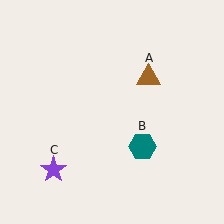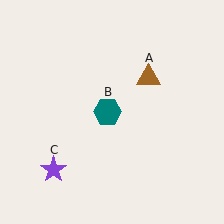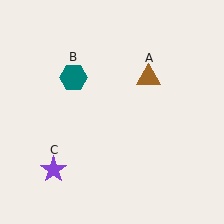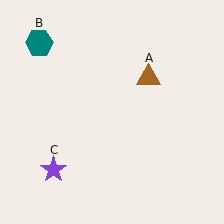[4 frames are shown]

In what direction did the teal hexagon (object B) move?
The teal hexagon (object B) moved up and to the left.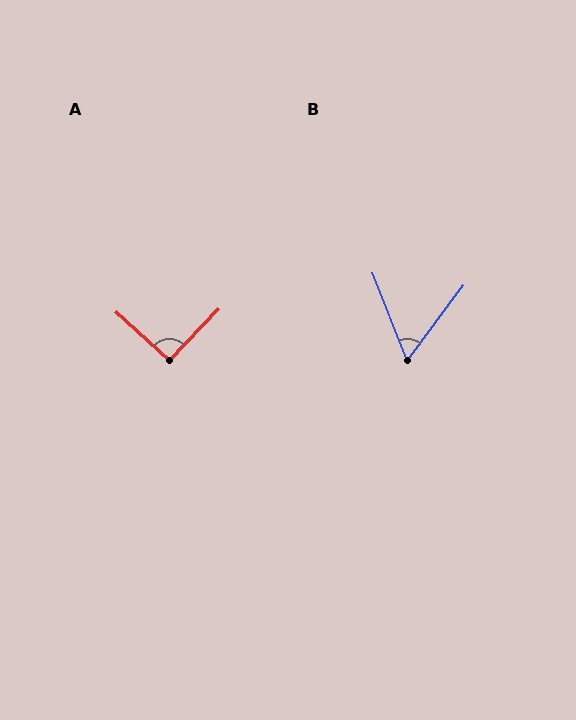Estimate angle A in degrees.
Approximately 91 degrees.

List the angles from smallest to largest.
B (58°), A (91°).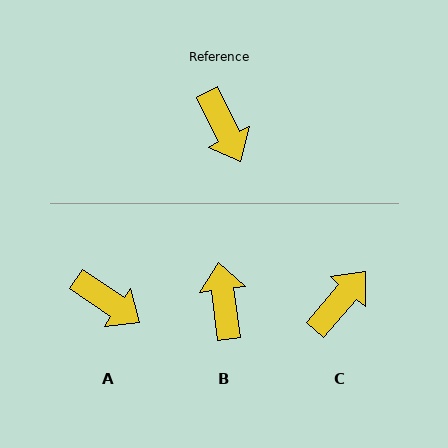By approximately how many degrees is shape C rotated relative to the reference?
Approximately 113 degrees counter-clockwise.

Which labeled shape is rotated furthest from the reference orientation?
B, about 162 degrees away.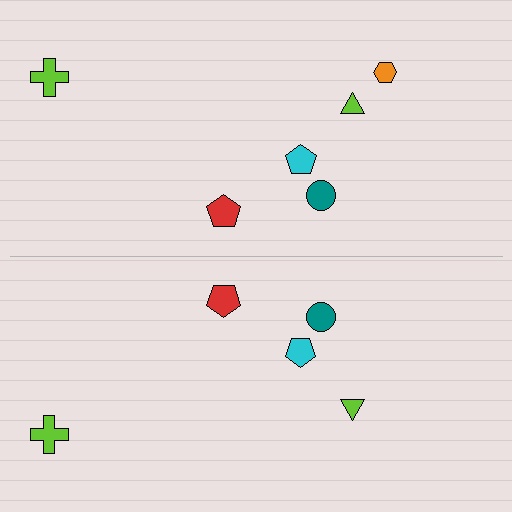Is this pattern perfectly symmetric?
No, the pattern is not perfectly symmetric. A orange hexagon is missing from the bottom side.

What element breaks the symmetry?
A orange hexagon is missing from the bottom side.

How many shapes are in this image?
There are 11 shapes in this image.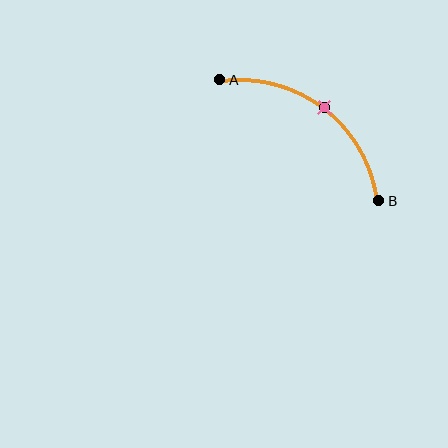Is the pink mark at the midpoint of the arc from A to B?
Yes. The pink mark lies on the arc at equal arc-length from both A and B — it is the arc midpoint.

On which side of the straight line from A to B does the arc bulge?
The arc bulges above and to the right of the straight line connecting A and B.